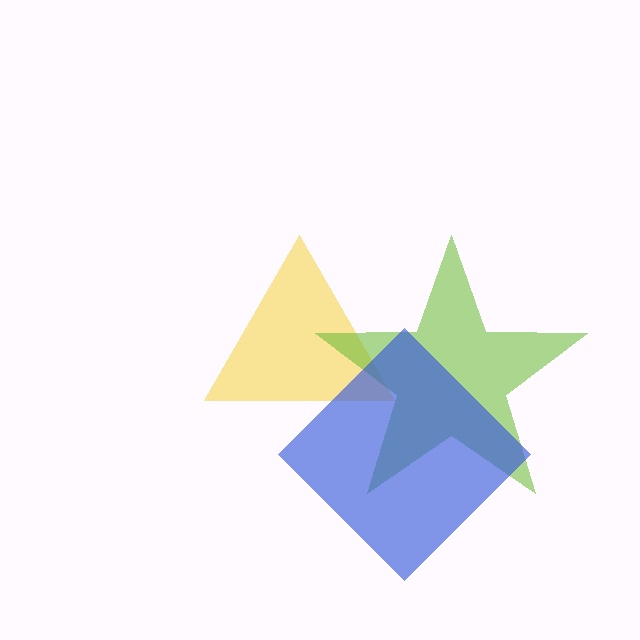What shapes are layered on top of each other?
The layered shapes are: a yellow triangle, a lime star, a blue diamond.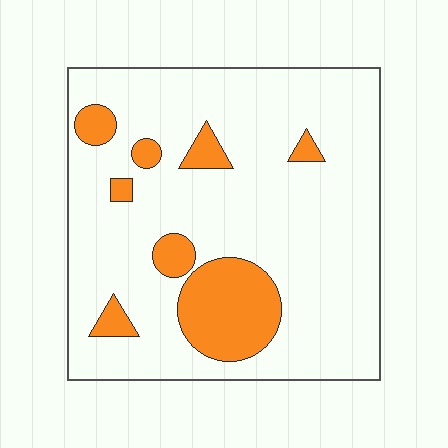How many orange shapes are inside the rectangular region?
8.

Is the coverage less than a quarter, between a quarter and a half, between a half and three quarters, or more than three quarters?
Less than a quarter.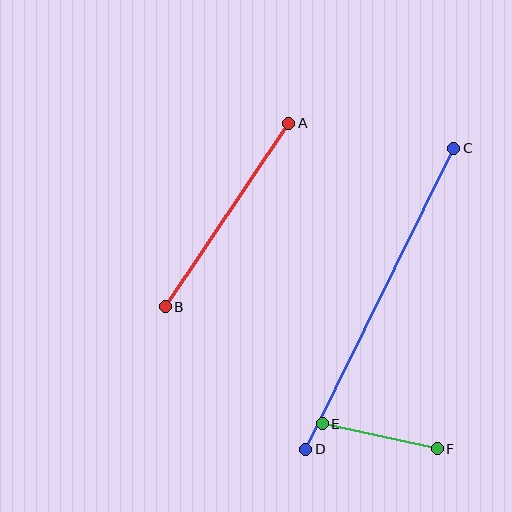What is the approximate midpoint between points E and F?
The midpoint is at approximately (380, 436) pixels.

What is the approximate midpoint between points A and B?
The midpoint is at approximately (227, 215) pixels.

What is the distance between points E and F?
The distance is approximately 118 pixels.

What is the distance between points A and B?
The distance is approximately 221 pixels.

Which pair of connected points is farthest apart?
Points C and D are farthest apart.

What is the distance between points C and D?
The distance is approximately 335 pixels.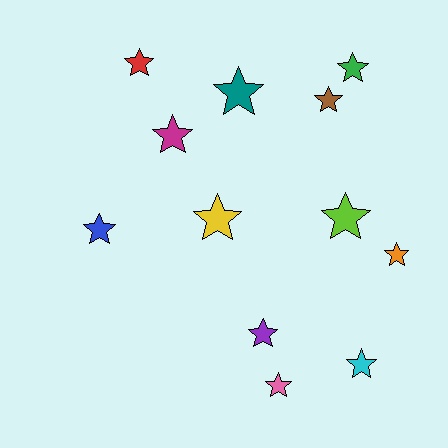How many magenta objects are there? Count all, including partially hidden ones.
There is 1 magenta object.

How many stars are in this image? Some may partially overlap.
There are 12 stars.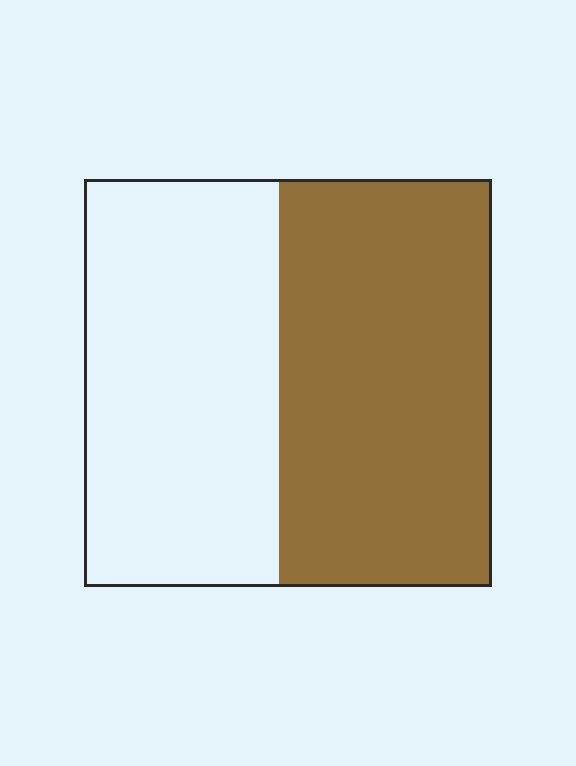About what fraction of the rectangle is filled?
About one half (1/2).